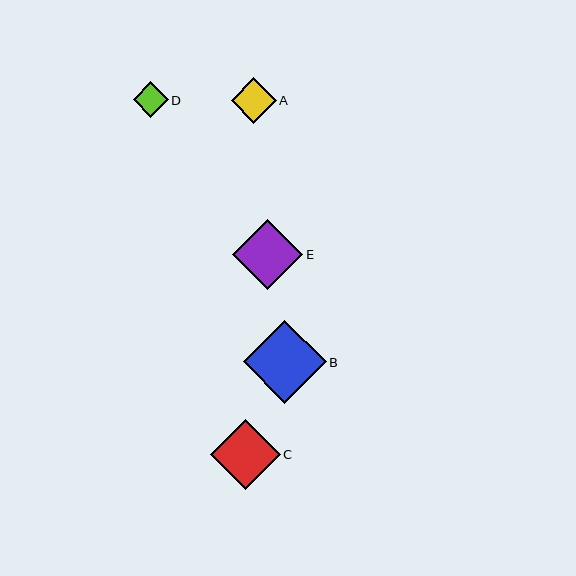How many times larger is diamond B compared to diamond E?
Diamond B is approximately 1.2 times the size of diamond E.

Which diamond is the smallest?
Diamond D is the smallest with a size of approximately 35 pixels.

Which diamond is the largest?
Diamond B is the largest with a size of approximately 82 pixels.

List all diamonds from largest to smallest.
From largest to smallest: B, C, E, A, D.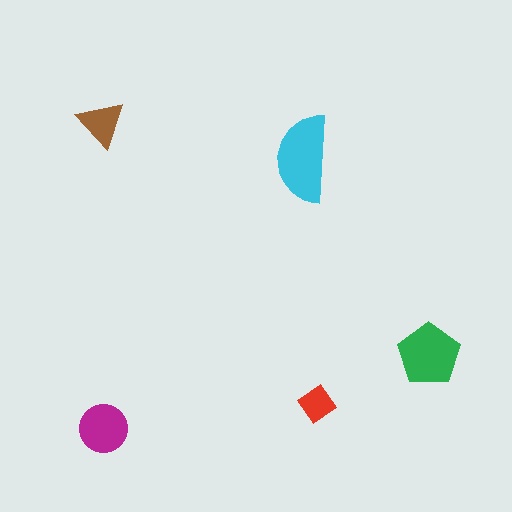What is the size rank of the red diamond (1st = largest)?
5th.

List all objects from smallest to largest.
The red diamond, the brown triangle, the magenta circle, the green pentagon, the cyan semicircle.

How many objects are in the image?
There are 5 objects in the image.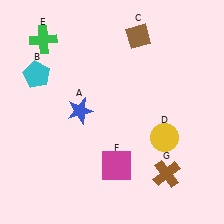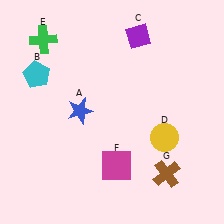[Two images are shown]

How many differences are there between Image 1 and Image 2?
There is 1 difference between the two images.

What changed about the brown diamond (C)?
In Image 1, C is brown. In Image 2, it changed to purple.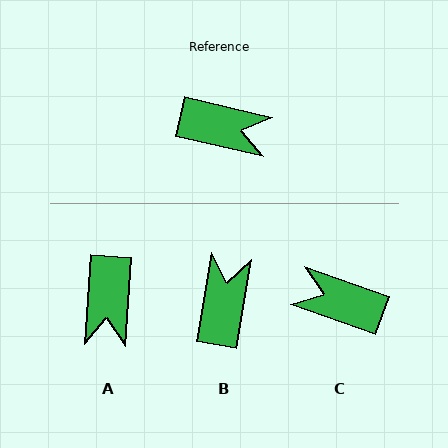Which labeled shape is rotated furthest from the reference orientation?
C, about 174 degrees away.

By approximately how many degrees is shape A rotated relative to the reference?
Approximately 81 degrees clockwise.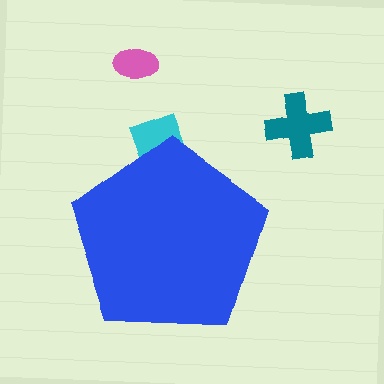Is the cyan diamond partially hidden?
Yes, the cyan diamond is partially hidden behind the blue pentagon.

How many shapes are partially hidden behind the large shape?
1 shape is partially hidden.